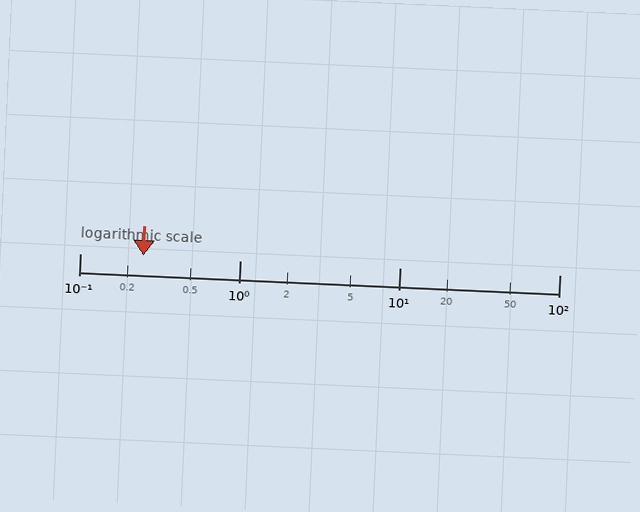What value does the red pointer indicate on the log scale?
The pointer indicates approximately 0.25.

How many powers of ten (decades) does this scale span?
The scale spans 3 decades, from 0.1 to 100.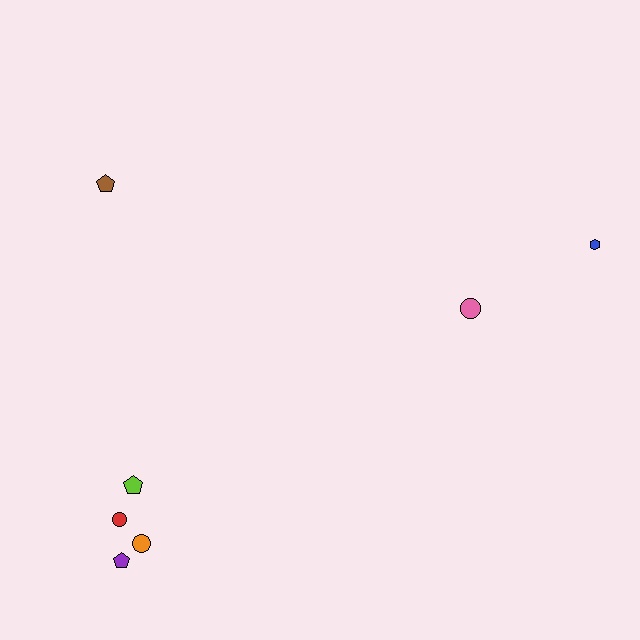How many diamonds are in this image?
There are no diamonds.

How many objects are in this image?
There are 7 objects.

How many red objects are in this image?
There is 1 red object.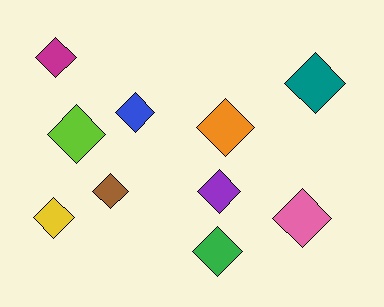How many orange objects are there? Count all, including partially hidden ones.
There is 1 orange object.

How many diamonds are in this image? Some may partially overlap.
There are 10 diamonds.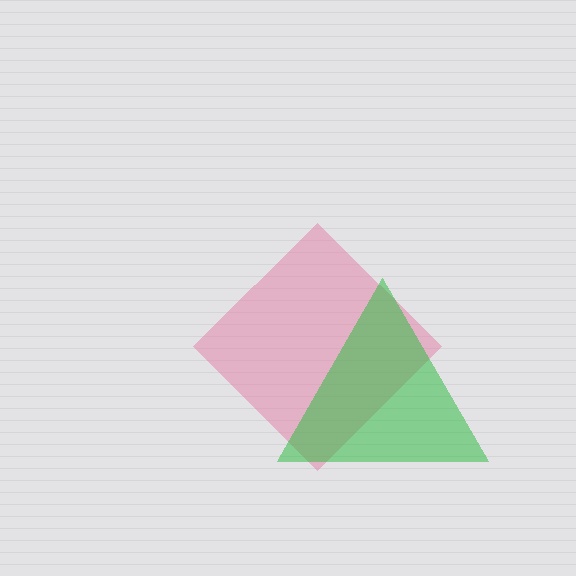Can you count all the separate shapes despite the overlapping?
Yes, there are 2 separate shapes.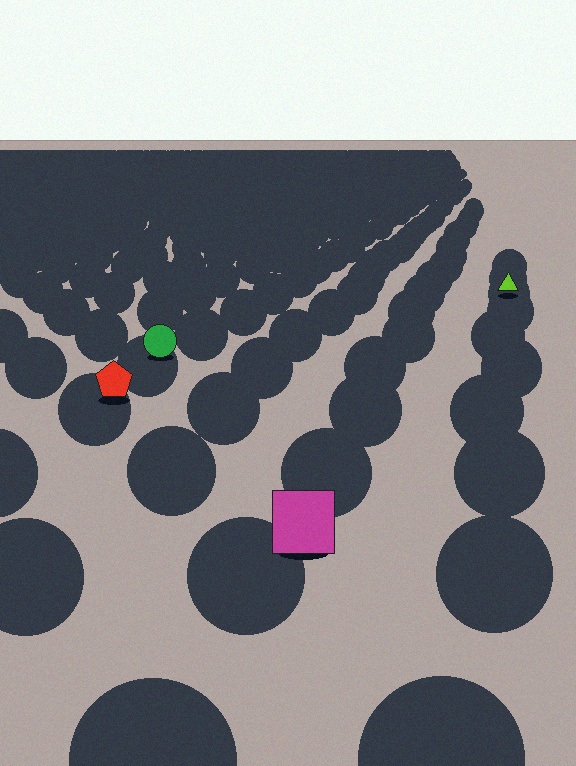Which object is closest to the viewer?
The magenta square is closest. The texture marks near it are larger and more spread out.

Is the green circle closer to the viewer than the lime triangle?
Yes. The green circle is closer — you can tell from the texture gradient: the ground texture is coarser near it.